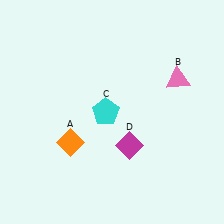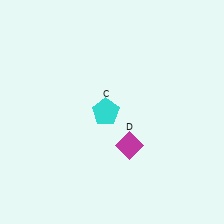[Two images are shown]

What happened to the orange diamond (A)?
The orange diamond (A) was removed in Image 2. It was in the bottom-left area of Image 1.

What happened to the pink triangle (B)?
The pink triangle (B) was removed in Image 2. It was in the top-right area of Image 1.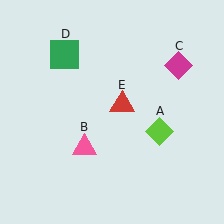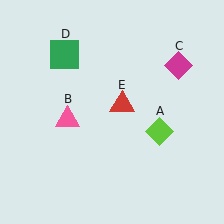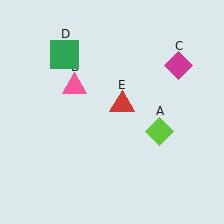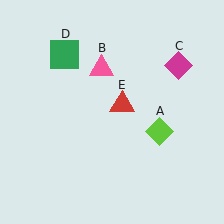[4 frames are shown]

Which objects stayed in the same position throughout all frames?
Lime diamond (object A) and magenta diamond (object C) and green square (object D) and red triangle (object E) remained stationary.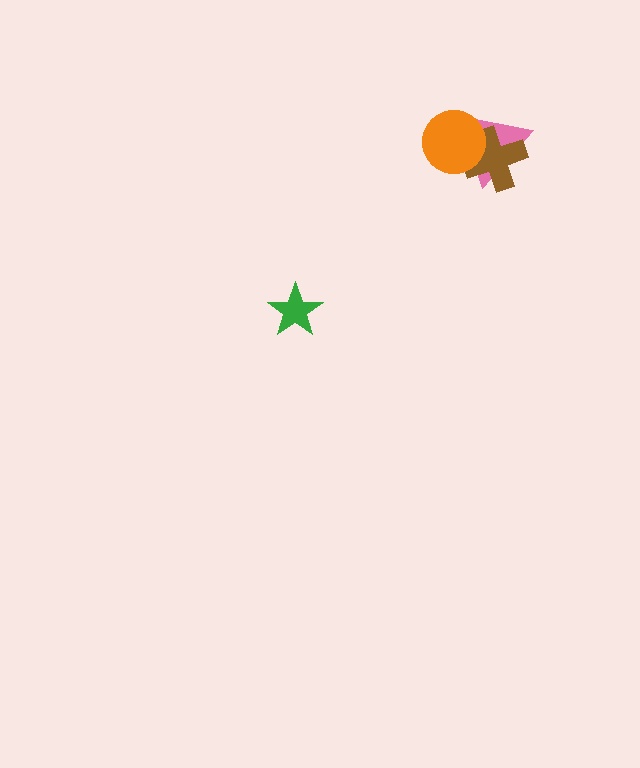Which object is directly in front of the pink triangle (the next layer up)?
The brown cross is directly in front of the pink triangle.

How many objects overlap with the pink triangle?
2 objects overlap with the pink triangle.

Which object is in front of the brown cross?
The orange circle is in front of the brown cross.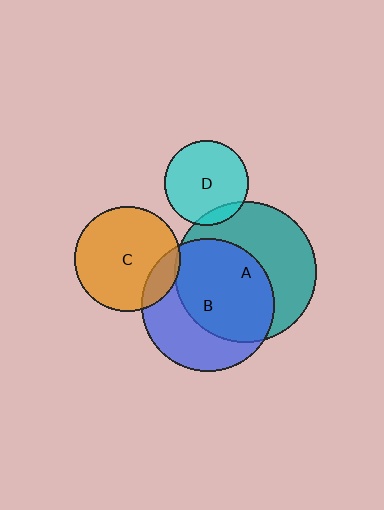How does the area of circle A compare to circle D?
Approximately 2.8 times.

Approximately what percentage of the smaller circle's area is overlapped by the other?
Approximately 60%.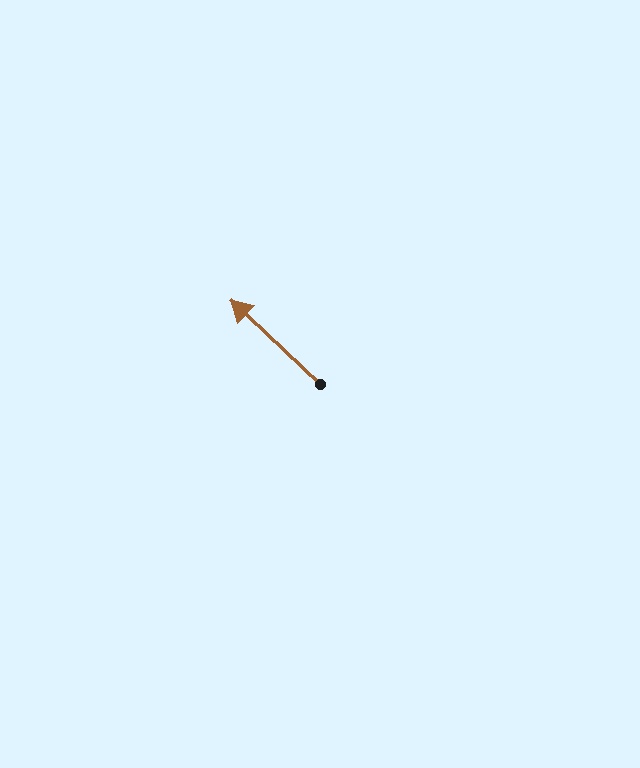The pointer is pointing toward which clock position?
Roughly 10 o'clock.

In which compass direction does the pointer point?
Northwest.